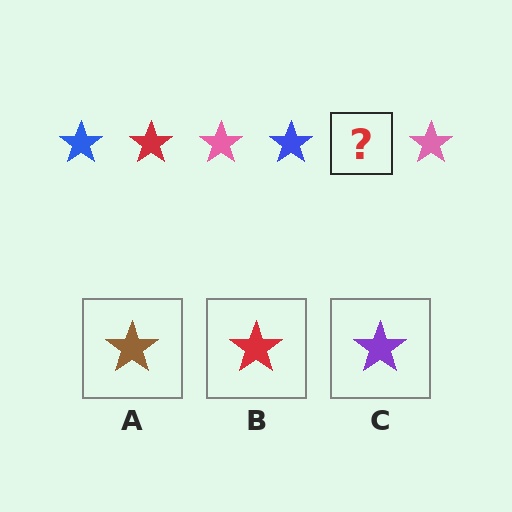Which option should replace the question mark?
Option B.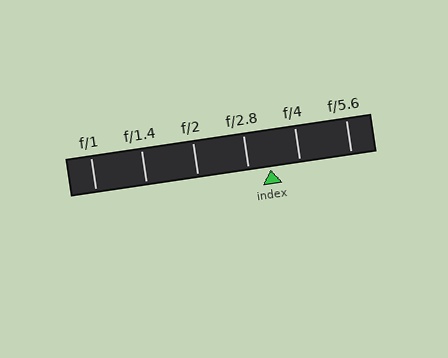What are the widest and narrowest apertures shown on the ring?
The widest aperture shown is f/1 and the narrowest is f/5.6.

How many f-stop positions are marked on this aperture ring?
There are 6 f-stop positions marked.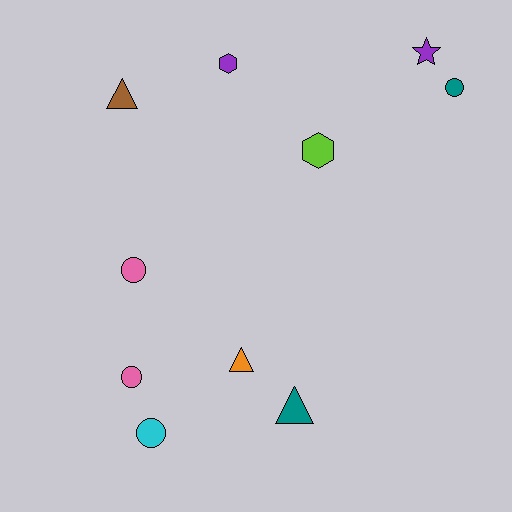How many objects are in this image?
There are 10 objects.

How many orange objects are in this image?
There is 1 orange object.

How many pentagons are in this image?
There are no pentagons.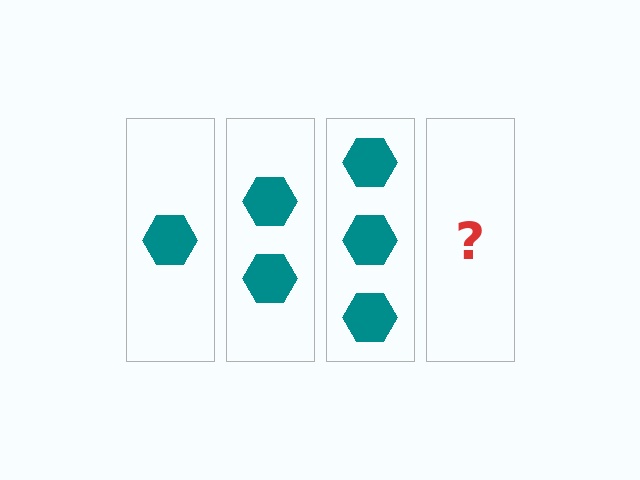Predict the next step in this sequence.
The next step is 4 hexagons.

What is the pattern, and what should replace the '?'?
The pattern is that each step adds one more hexagon. The '?' should be 4 hexagons.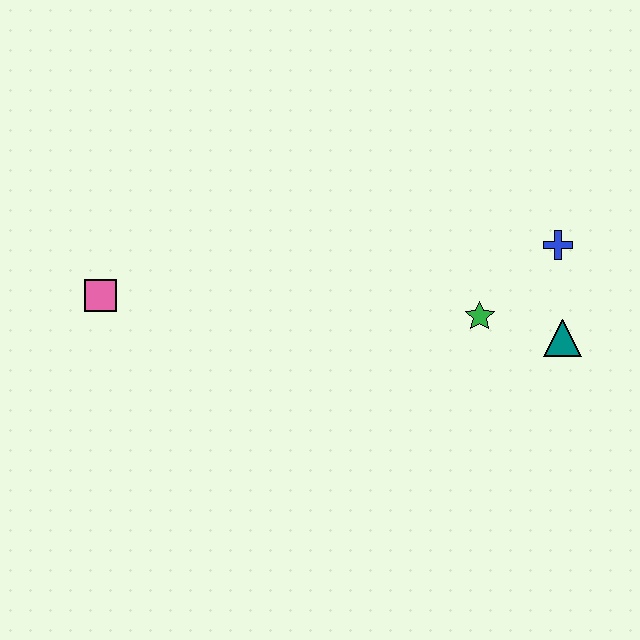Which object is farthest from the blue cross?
The pink square is farthest from the blue cross.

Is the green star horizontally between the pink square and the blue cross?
Yes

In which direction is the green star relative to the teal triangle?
The green star is to the left of the teal triangle.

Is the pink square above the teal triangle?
Yes